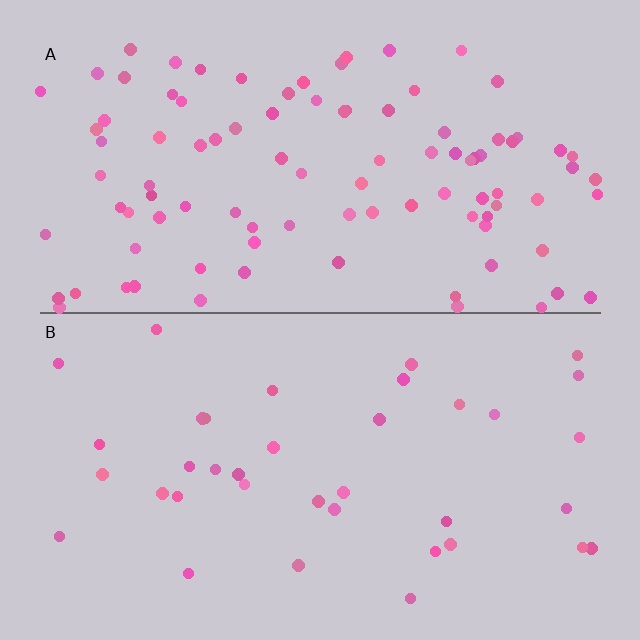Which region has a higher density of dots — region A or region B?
A (the top).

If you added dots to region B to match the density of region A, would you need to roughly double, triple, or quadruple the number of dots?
Approximately triple.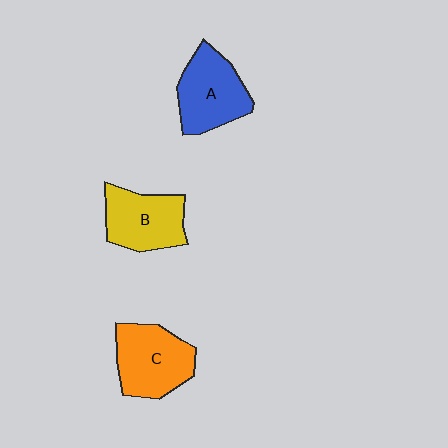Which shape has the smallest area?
Shape B (yellow).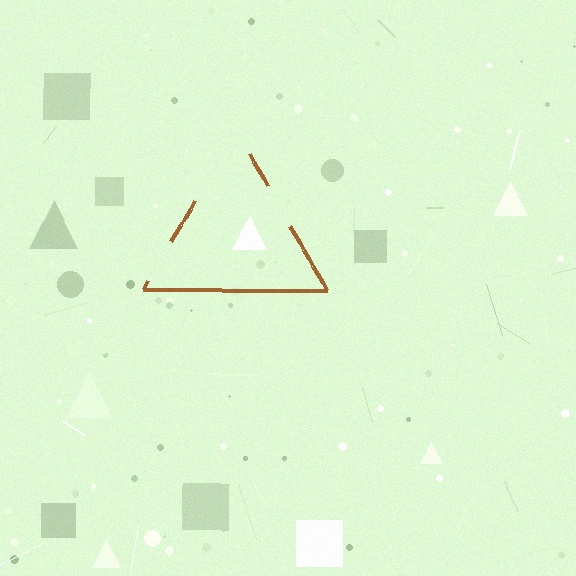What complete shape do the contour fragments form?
The contour fragments form a triangle.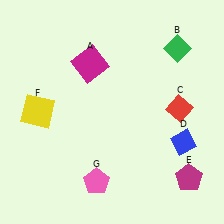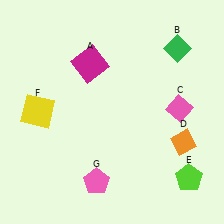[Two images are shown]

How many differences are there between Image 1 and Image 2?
There are 3 differences between the two images.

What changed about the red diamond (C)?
In Image 1, C is red. In Image 2, it changed to pink.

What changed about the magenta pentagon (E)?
In Image 1, E is magenta. In Image 2, it changed to lime.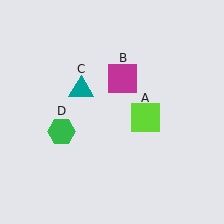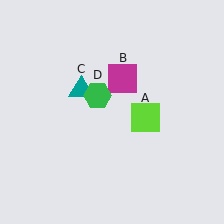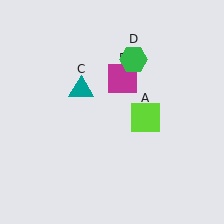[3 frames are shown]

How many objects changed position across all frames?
1 object changed position: green hexagon (object D).